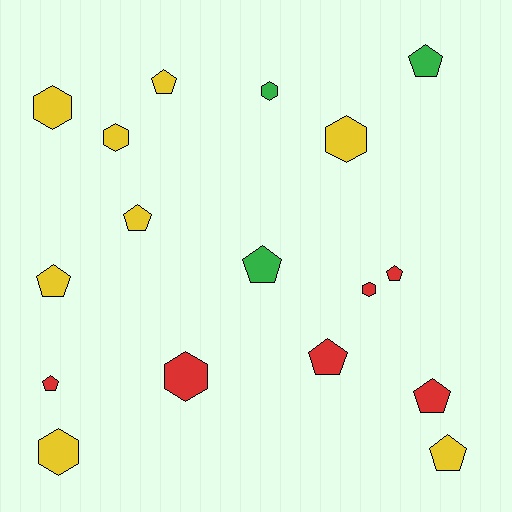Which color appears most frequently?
Yellow, with 8 objects.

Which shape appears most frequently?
Pentagon, with 10 objects.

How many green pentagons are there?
There are 2 green pentagons.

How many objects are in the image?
There are 17 objects.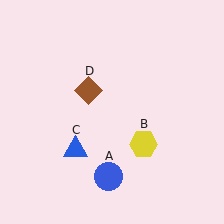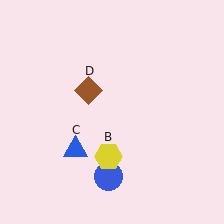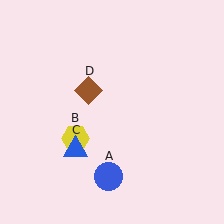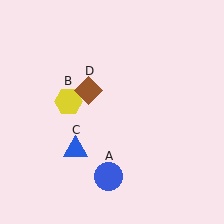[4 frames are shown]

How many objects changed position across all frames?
1 object changed position: yellow hexagon (object B).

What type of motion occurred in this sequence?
The yellow hexagon (object B) rotated clockwise around the center of the scene.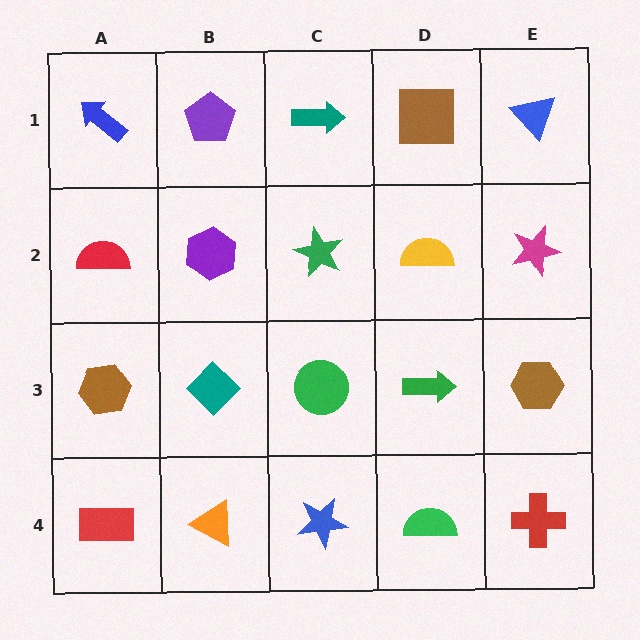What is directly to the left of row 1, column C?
A purple pentagon.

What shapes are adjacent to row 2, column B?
A purple pentagon (row 1, column B), a teal diamond (row 3, column B), a red semicircle (row 2, column A), a green star (row 2, column C).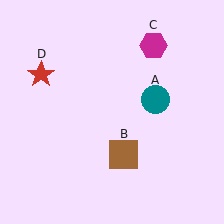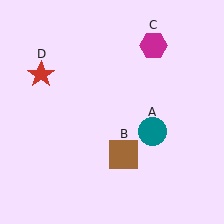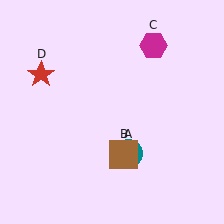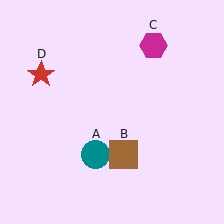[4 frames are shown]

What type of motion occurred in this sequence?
The teal circle (object A) rotated clockwise around the center of the scene.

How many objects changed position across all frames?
1 object changed position: teal circle (object A).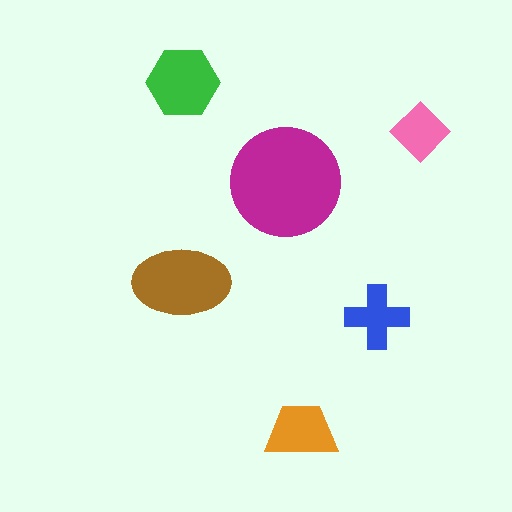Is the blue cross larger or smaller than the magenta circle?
Smaller.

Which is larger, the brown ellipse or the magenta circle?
The magenta circle.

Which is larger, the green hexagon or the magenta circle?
The magenta circle.